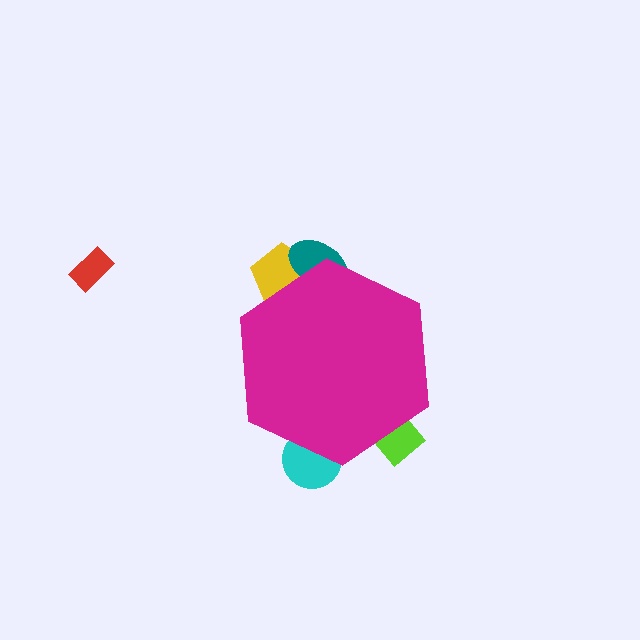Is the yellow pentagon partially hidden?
Yes, the yellow pentagon is partially hidden behind the magenta hexagon.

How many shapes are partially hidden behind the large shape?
4 shapes are partially hidden.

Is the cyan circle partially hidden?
Yes, the cyan circle is partially hidden behind the magenta hexagon.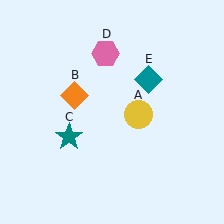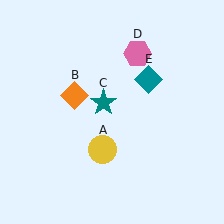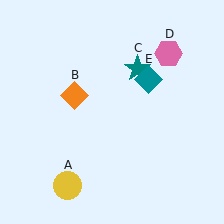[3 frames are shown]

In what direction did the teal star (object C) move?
The teal star (object C) moved up and to the right.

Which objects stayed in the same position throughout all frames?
Orange diamond (object B) and teal diamond (object E) remained stationary.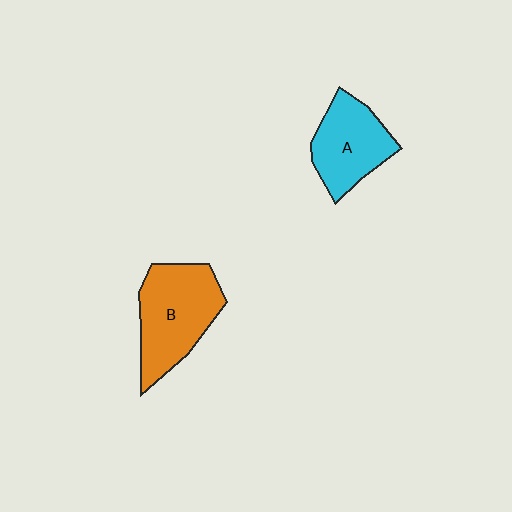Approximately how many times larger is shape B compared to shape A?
Approximately 1.3 times.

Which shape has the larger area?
Shape B (orange).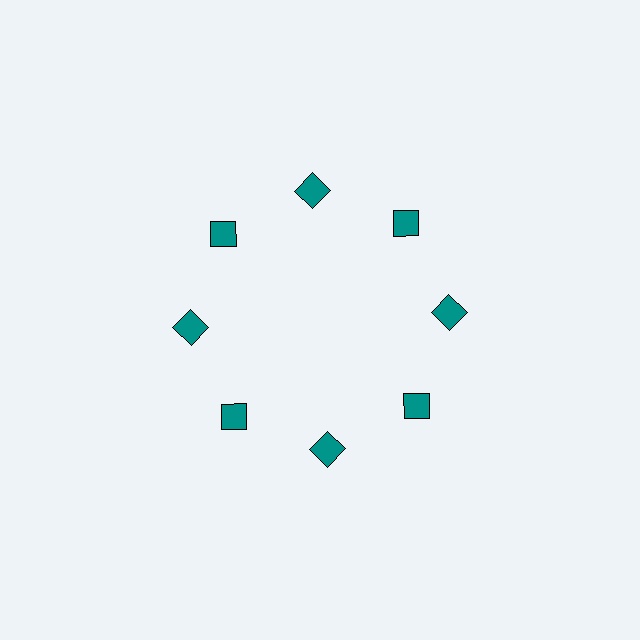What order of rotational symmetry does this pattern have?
This pattern has 8-fold rotational symmetry.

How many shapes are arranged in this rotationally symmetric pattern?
There are 8 shapes, arranged in 8 groups of 1.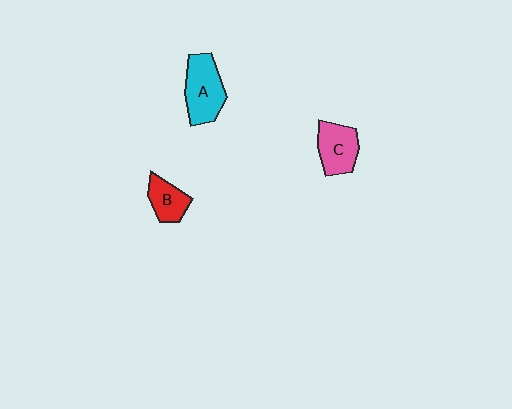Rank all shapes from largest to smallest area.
From largest to smallest: A (cyan), C (pink), B (red).